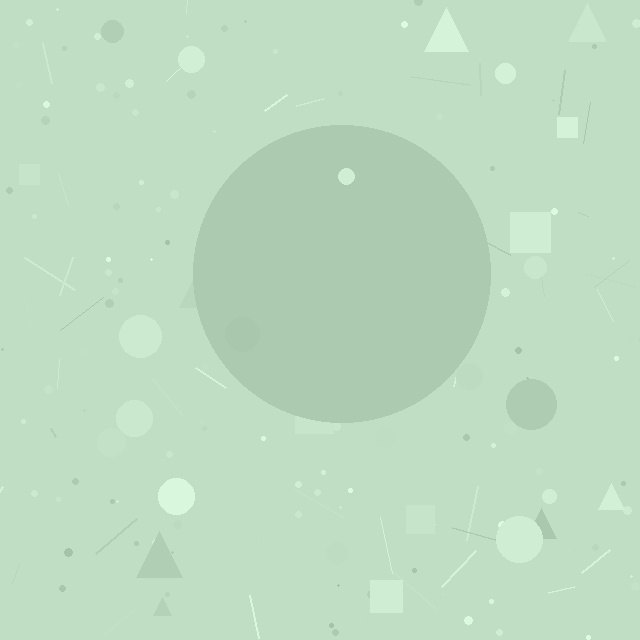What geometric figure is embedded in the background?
A circle is embedded in the background.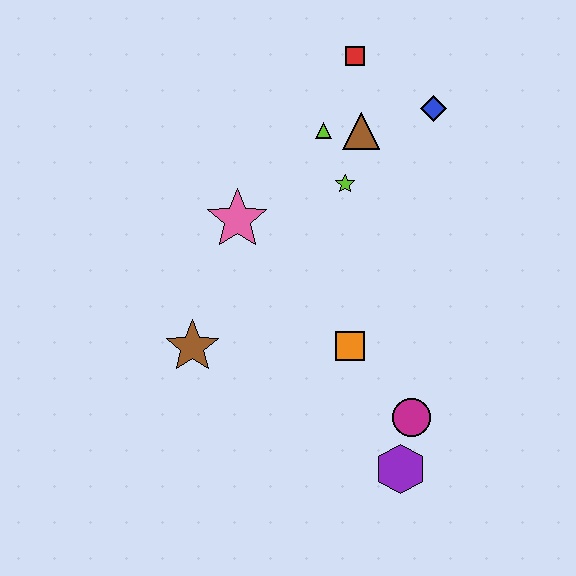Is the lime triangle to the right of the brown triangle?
No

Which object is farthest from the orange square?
The red square is farthest from the orange square.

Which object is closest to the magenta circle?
The purple hexagon is closest to the magenta circle.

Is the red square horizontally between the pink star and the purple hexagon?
Yes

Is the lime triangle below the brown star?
No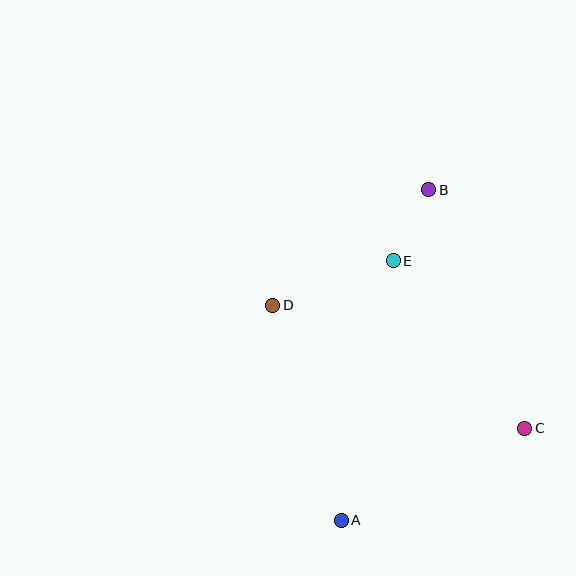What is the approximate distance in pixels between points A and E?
The distance between A and E is approximately 264 pixels.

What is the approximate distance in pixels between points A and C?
The distance between A and C is approximately 205 pixels.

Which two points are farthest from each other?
Points A and B are farthest from each other.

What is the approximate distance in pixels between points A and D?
The distance between A and D is approximately 226 pixels.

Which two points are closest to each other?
Points B and E are closest to each other.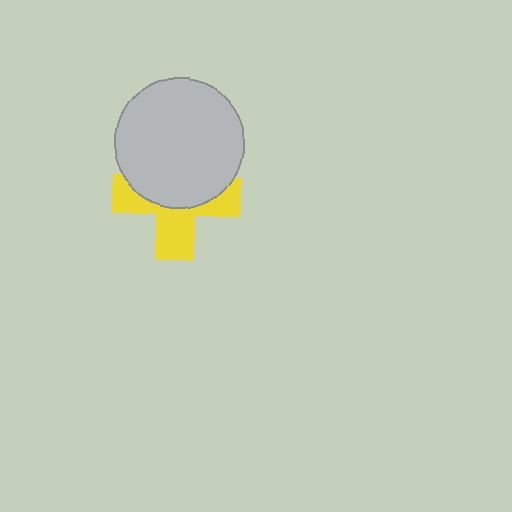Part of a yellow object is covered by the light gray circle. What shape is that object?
It is a cross.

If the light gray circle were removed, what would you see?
You would see the complete yellow cross.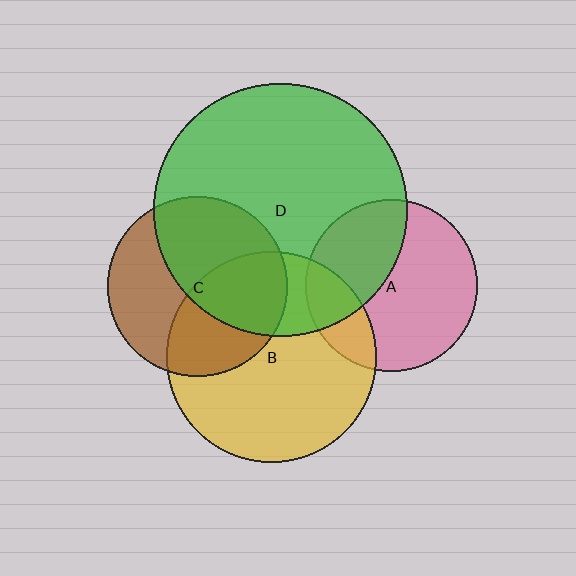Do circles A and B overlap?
Yes.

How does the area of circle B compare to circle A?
Approximately 1.5 times.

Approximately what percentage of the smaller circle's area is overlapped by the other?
Approximately 20%.